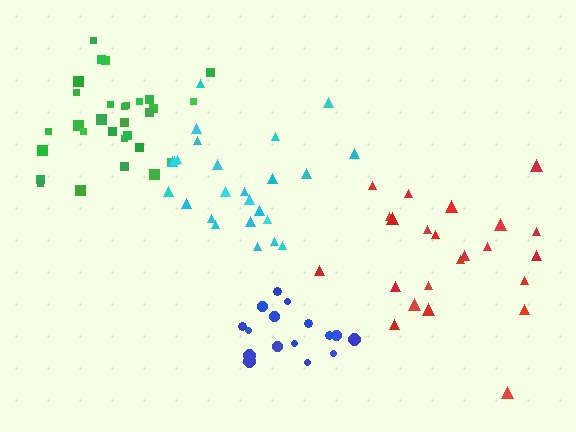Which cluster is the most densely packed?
Green.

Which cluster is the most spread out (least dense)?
Red.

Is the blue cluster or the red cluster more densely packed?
Blue.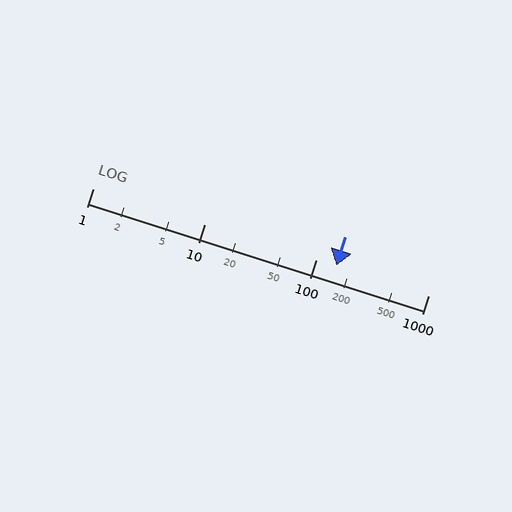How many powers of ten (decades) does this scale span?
The scale spans 3 decades, from 1 to 1000.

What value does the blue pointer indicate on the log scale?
The pointer indicates approximately 150.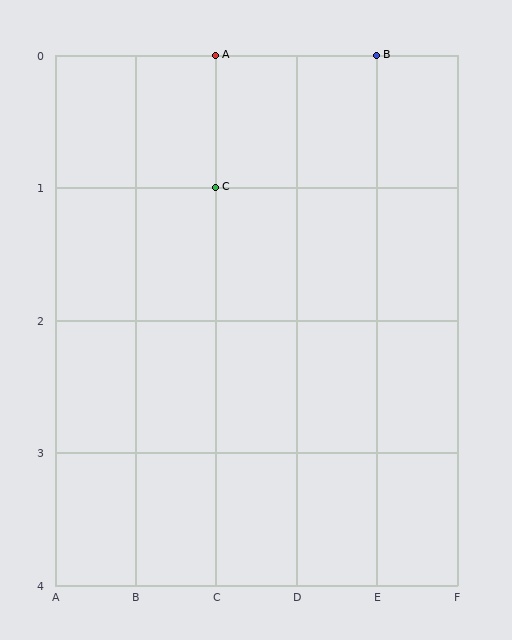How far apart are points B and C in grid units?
Points B and C are 2 columns and 1 row apart (about 2.2 grid units diagonally).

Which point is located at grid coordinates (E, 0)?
Point B is at (E, 0).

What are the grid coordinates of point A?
Point A is at grid coordinates (C, 0).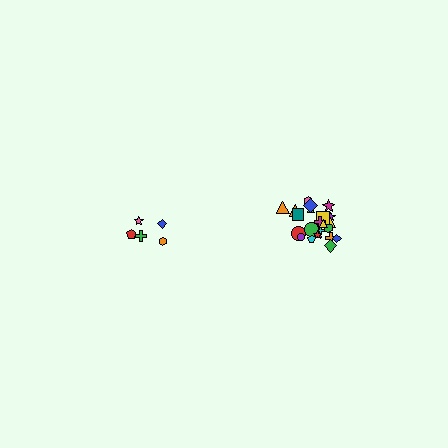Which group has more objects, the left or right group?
The right group.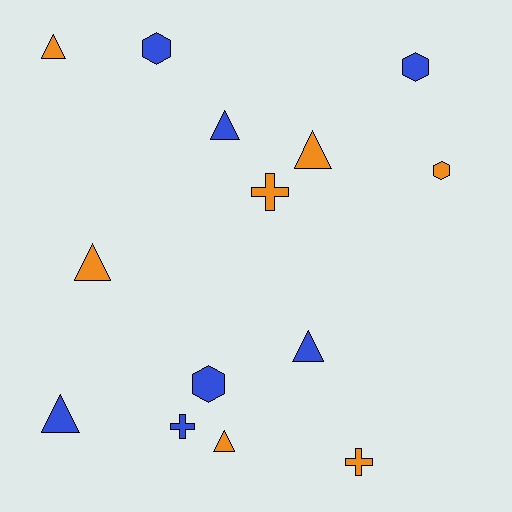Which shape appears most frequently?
Triangle, with 7 objects.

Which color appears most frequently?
Blue, with 7 objects.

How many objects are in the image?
There are 14 objects.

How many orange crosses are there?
There are 2 orange crosses.